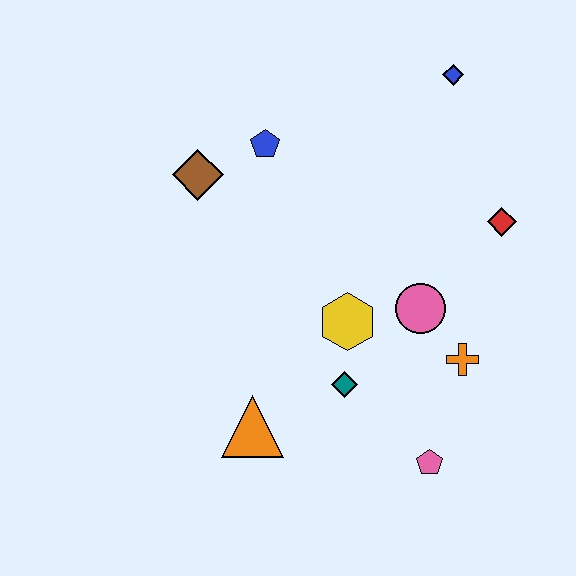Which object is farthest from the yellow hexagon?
The blue diamond is farthest from the yellow hexagon.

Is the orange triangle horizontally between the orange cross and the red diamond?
No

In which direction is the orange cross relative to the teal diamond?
The orange cross is to the right of the teal diamond.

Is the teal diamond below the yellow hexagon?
Yes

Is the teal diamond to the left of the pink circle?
Yes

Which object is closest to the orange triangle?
The teal diamond is closest to the orange triangle.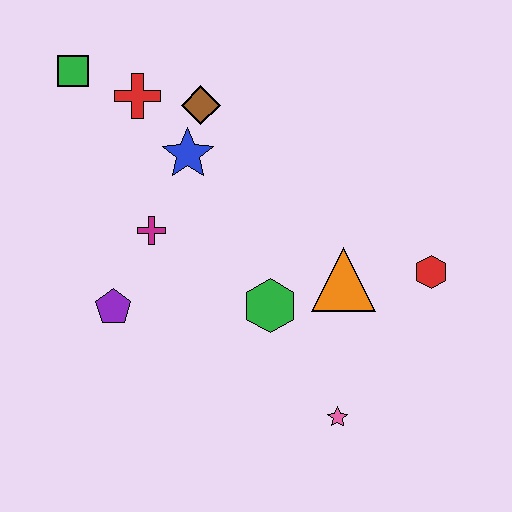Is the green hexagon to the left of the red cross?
No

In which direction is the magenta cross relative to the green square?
The magenta cross is below the green square.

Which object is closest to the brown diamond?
The blue star is closest to the brown diamond.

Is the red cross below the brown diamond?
No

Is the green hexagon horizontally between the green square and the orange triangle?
Yes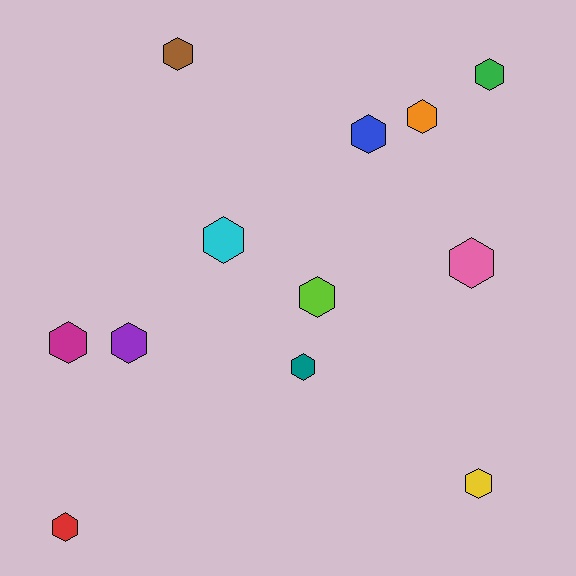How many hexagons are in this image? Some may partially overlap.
There are 12 hexagons.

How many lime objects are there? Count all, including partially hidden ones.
There is 1 lime object.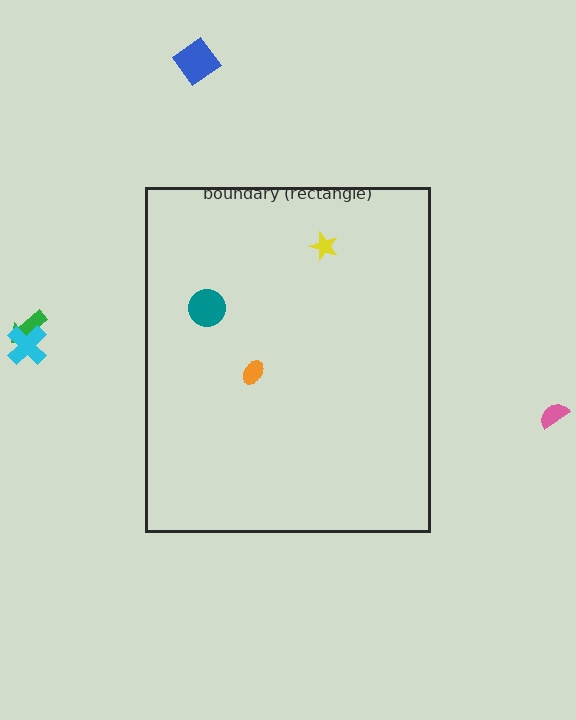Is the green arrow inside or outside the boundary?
Outside.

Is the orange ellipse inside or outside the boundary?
Inside.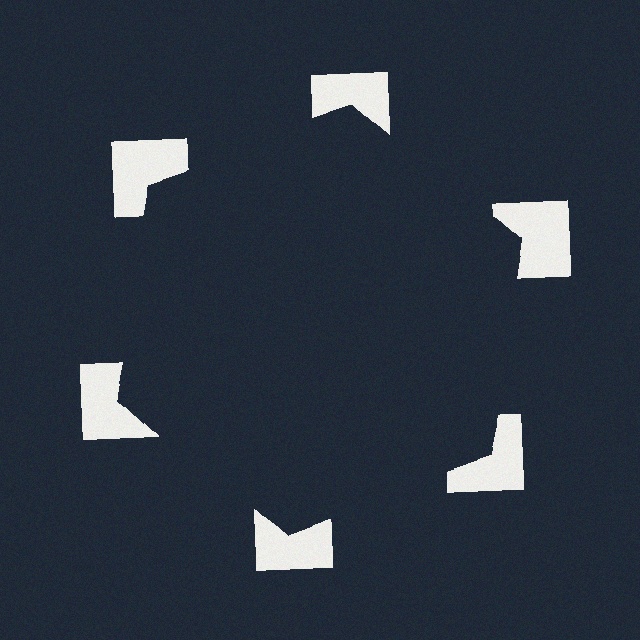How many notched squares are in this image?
There are 6 — one at each vertex of the illusory hexagon.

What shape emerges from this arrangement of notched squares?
An illusory hexagon — its edges are inferred from the aligned wedge cuts in the notched squares, not physically drawn.